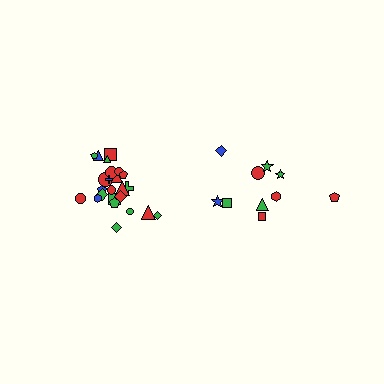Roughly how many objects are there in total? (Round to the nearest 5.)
Roughly 35 objects in total.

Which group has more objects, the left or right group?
The left group.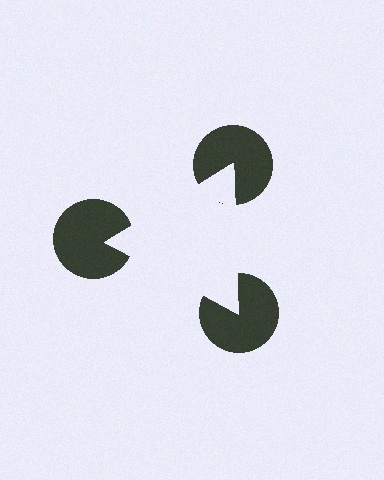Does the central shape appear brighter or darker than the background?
It typically appears slightly brighter than the background, even though no actual brightness change is drawn.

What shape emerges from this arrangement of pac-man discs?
An illusory triangle — its edges are inferred from the aligned wedge cuts in the pac-man discs, not physically drawn.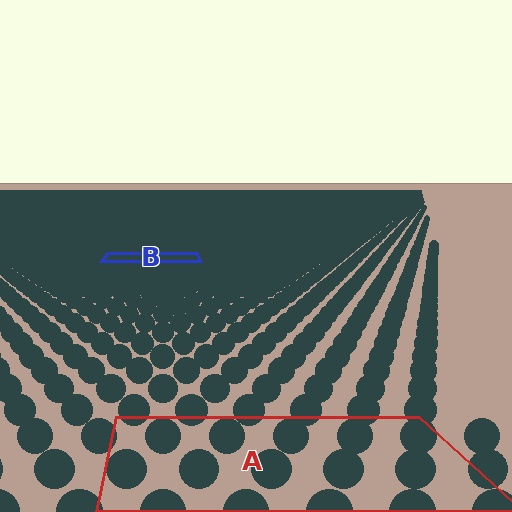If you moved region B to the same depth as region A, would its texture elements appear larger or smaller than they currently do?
They would appear larger. At a closer depth, the same texture elements are projected at a bigger on-screen size.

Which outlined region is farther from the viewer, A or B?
Region B is farther from the viewer — the texture elements inside it appear smaller and more densely packed.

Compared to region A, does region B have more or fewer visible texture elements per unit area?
Region B has more texture elements per unit area — they are packed more densely because it is farther away.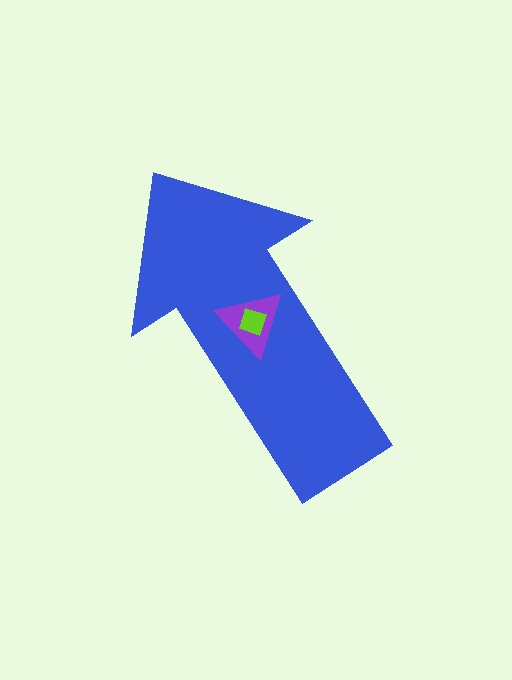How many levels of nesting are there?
3.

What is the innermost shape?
The lime diamond.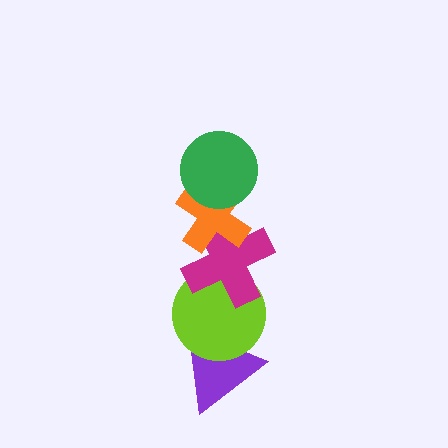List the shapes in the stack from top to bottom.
From top to bottom: the green circle, the orange cross, the magenta cross, the lime circle, the purple triangle.